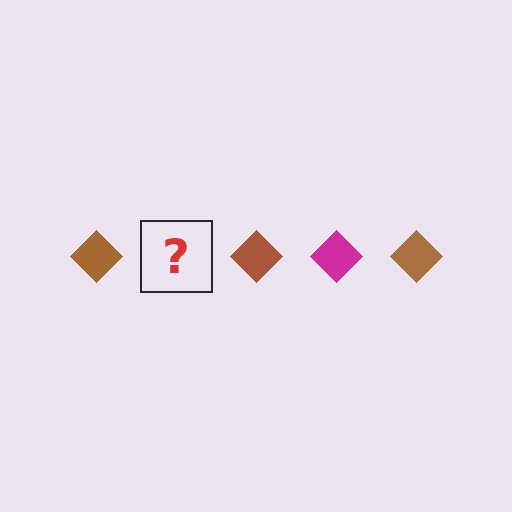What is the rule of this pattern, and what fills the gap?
The rule is that the pattern cycles through brown, magenta diamonds. The gap should be filled with a magenta diamond.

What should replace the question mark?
The question mark should be replaced with a magenta diamond.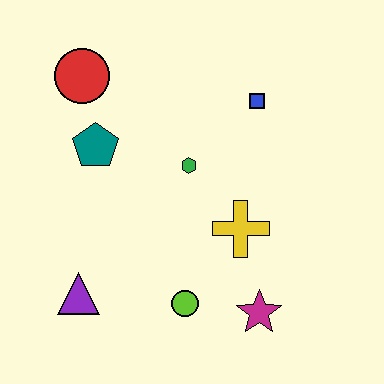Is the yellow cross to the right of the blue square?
No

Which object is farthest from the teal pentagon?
The magenta star is farthest from the teal pentagon.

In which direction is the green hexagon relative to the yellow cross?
The green hexagon is above the yellow cross.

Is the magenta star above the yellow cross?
No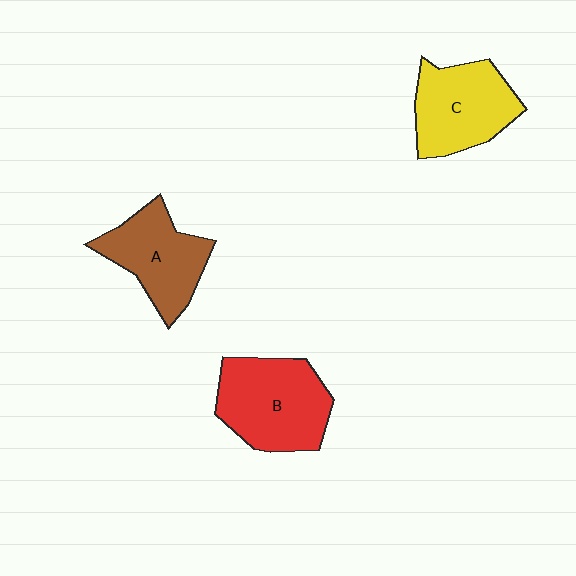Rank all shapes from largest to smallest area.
From largest to smallest: B (red), C (yellow), A (brown).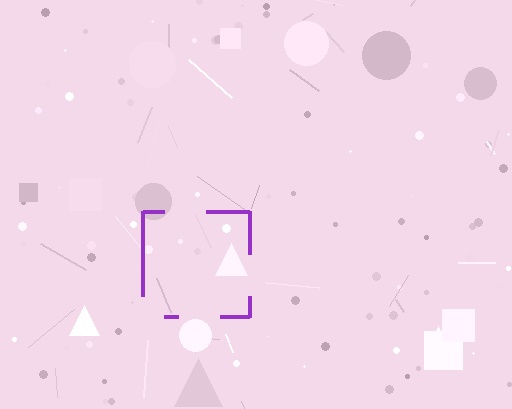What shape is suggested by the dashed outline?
The dashed outline suggests a square.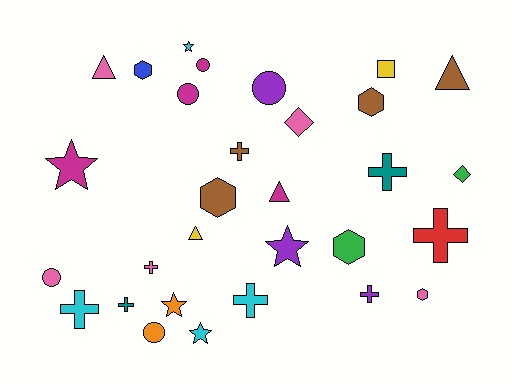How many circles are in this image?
There are 5 circles.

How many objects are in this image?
There are 30 objects.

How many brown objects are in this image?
There are 4 brown objects.